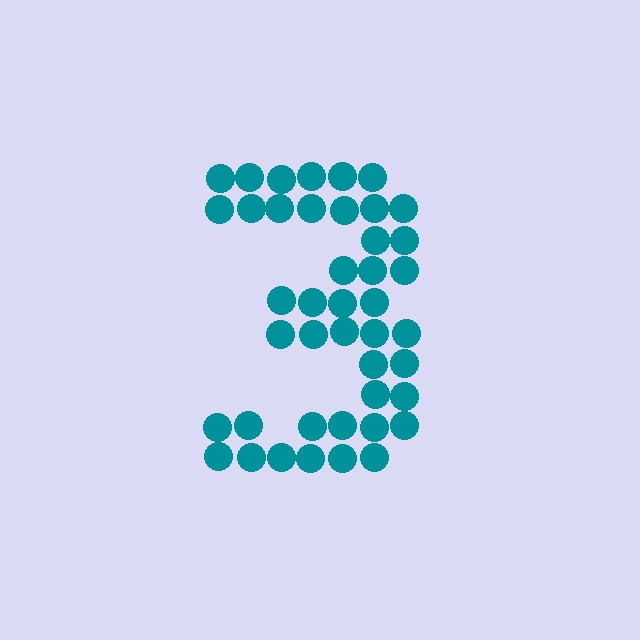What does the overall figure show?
The overall figure shows the digit 3.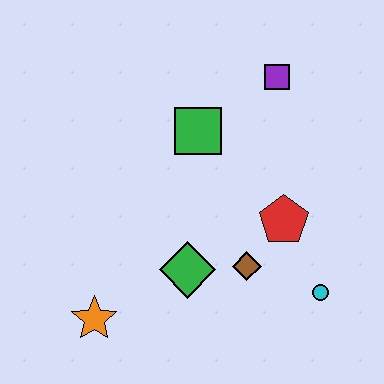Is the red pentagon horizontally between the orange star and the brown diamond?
No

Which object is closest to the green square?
The purple square is closest to the green square.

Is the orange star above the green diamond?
No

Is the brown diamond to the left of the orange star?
No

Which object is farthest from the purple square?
The orange star is farthest from the purple square.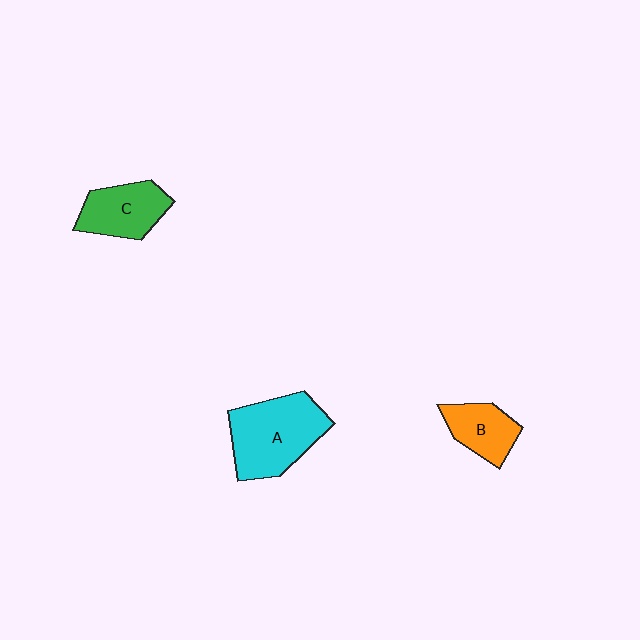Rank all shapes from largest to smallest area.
From largest to smallest: A (cyan), C (green), B (orange).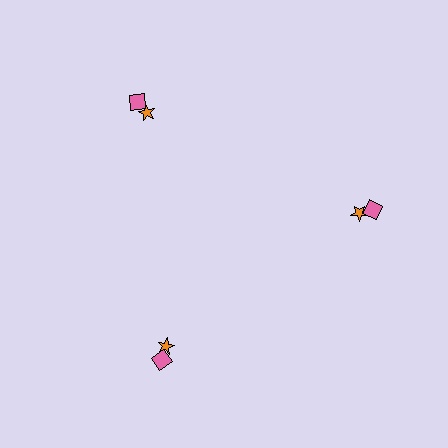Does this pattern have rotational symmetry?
Yes, this pattern has 3-fold rotational symmetry. It looks the same after rotating 120 degrees around the center.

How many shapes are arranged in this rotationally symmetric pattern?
There are 6 shapes, arranged in 3 groups of 2.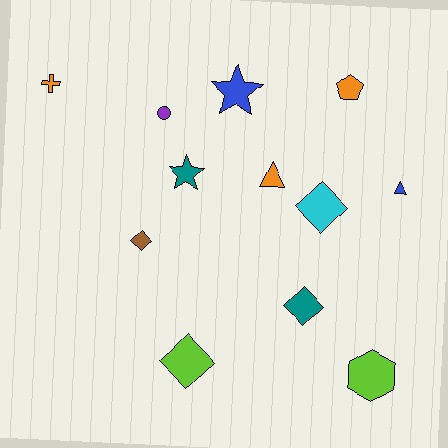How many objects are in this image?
There are 12 objects.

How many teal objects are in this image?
There are 2 teal objects.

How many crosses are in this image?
There is 1 cross.